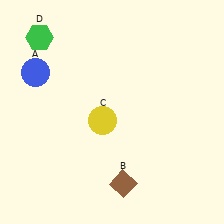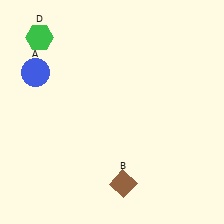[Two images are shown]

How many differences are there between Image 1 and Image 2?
There is 1 difference between the two images.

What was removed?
The yellow circle (C) was removed in Image 2.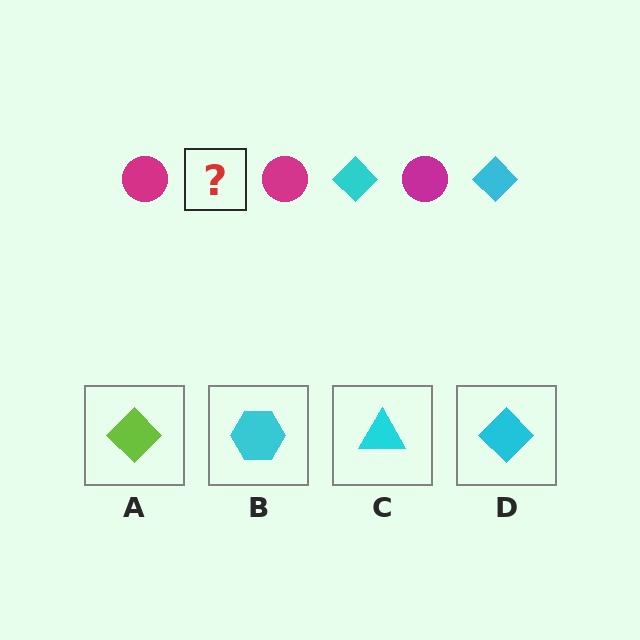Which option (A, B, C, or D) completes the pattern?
D.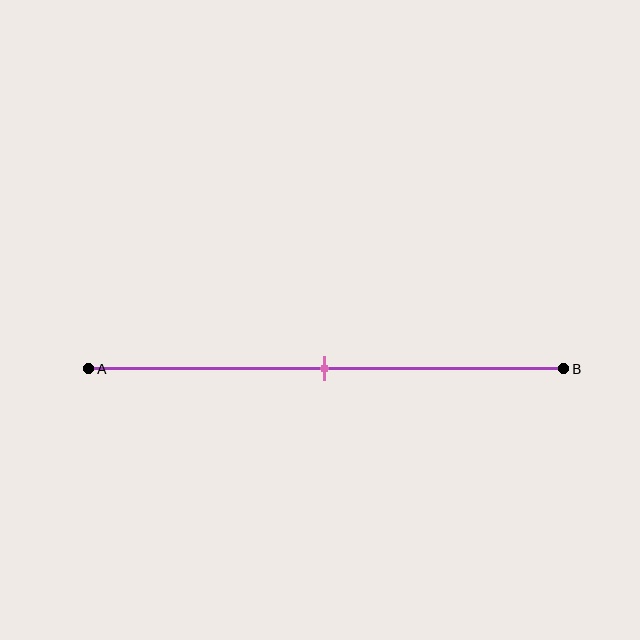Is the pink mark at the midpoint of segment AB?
Yes, the mark is approximately at the midpoint.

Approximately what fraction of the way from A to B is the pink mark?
The pink mark is approximately 50% of the way from A to B.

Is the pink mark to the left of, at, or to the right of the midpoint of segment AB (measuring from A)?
The pink mark is approximately at the midpoint of segment AB.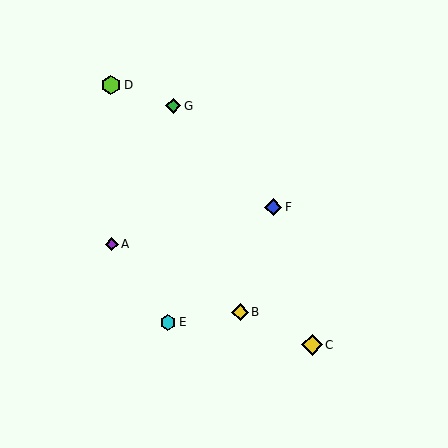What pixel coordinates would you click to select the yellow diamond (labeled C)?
Click at (312, 345) to select the yellow diamond C.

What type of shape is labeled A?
Shape A is a purple diamond.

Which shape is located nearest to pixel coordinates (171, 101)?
The green diamond (labeled G) at (173, 106) is nearest to that location.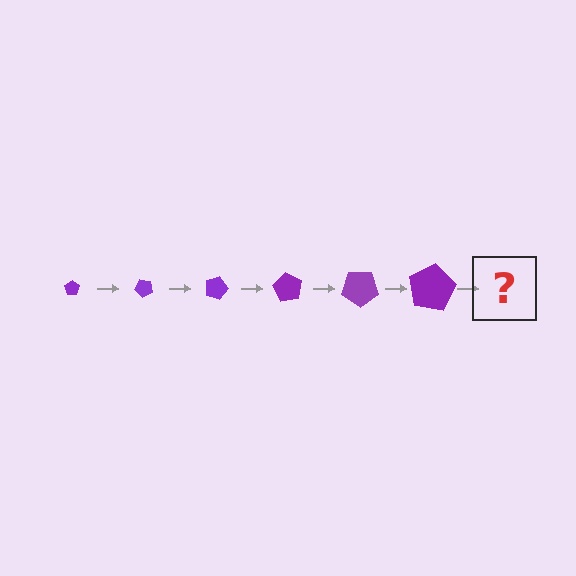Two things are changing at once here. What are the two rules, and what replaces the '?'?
The two rules are that the pentagon grows larger each step and it rotates 45 degrees each step. The '?' should be a pentagon, larger than the previous one and rotated 270 degrees from the start.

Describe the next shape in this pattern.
It should be a pentagon, larger than the previous one and rotated 270 degrees from the start.